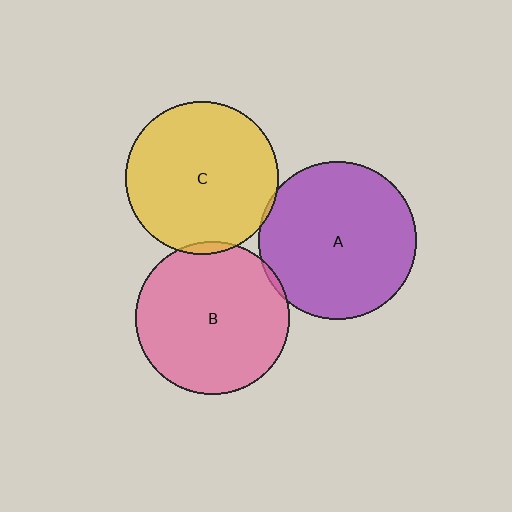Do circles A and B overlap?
Yes.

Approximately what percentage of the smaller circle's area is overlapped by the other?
Approximately 5%.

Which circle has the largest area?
Circle A (purple).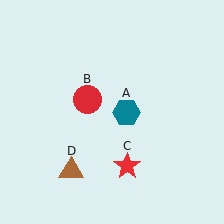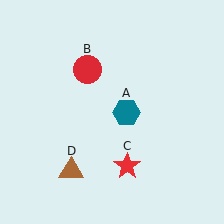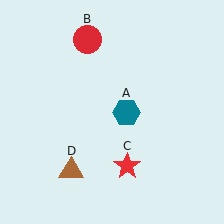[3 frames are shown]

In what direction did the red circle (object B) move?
The red circle (object B) moved up.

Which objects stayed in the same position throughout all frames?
Teal hexagon (object A) and red star (object C) and brown triangle (object D) remained stationary.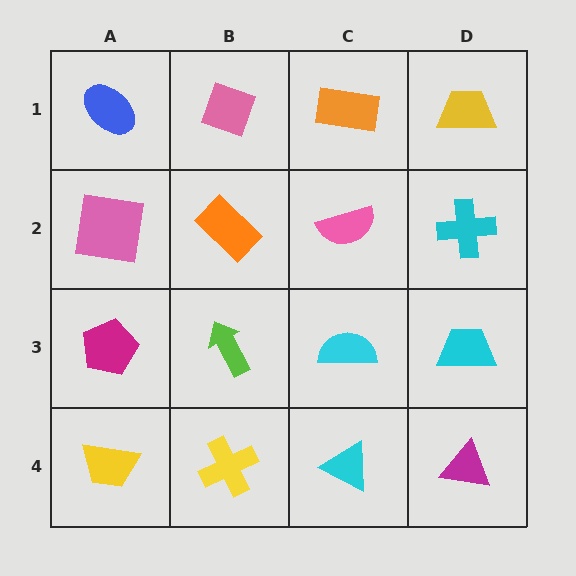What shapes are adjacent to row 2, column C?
An orange rectangle (row 1, column C), a cyan semicircle (row 3, column C), an orange rectangle (row 2, column B), a cyan cross (row 2, column D).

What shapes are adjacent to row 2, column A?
A blue ellipse (row 1, column A), a magenta pentagon (row 3, column A), an orange rectangle (row 2, column B).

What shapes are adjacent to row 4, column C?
A cyan semicircle (row 3, column C), a yellow cross (row 4, column B), a magenta triangle (row 4, column D).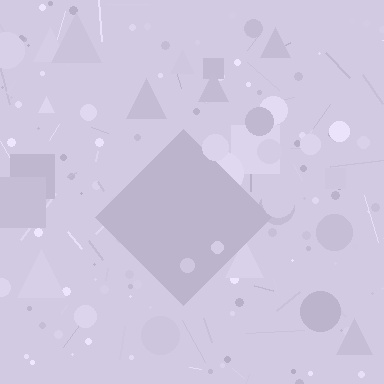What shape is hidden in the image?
A diamond is hidden in the image.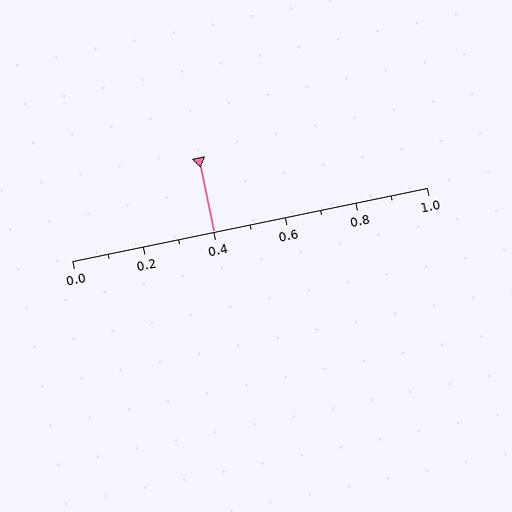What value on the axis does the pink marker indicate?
The marker indicates approximately 0.4.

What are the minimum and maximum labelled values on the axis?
The axis runs from 0.0 to 1.0.